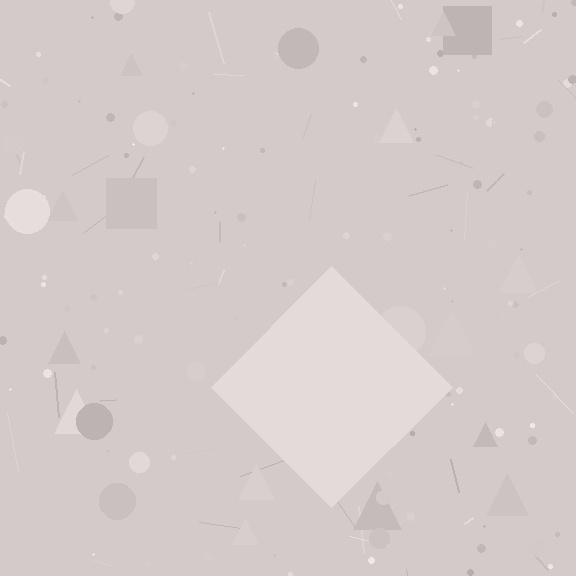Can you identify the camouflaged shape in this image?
The camouflaged shape is a diamond.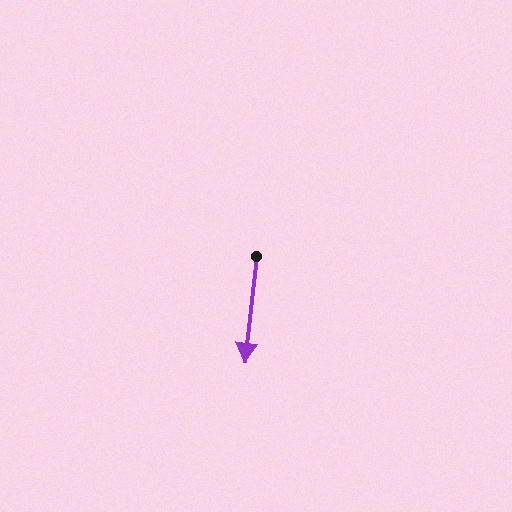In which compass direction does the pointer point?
South.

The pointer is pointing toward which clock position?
Roughly 6 o'clock.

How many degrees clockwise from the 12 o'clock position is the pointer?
Approximately 186 degrees.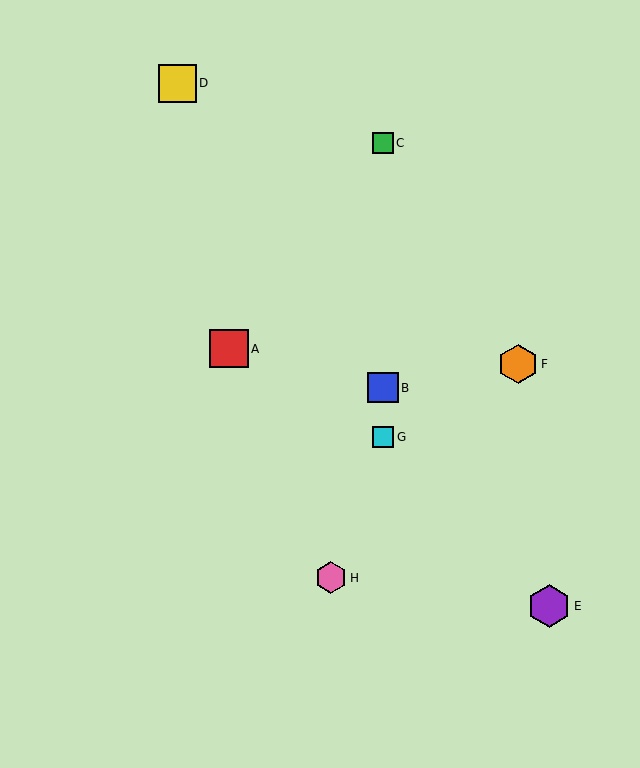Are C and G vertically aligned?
Yes, both are at x≈383.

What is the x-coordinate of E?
Object E is at x≈549.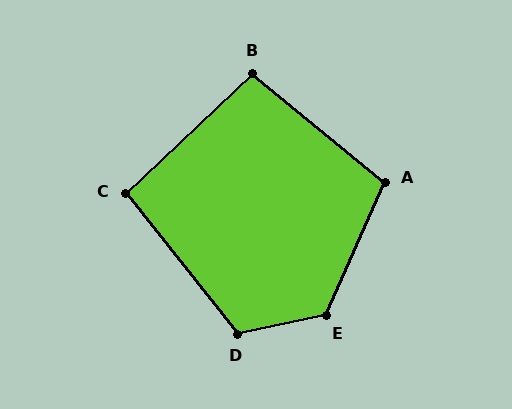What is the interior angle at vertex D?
Approximately 116 degrees (obtuse).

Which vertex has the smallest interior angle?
C, at approximately 95 degrees.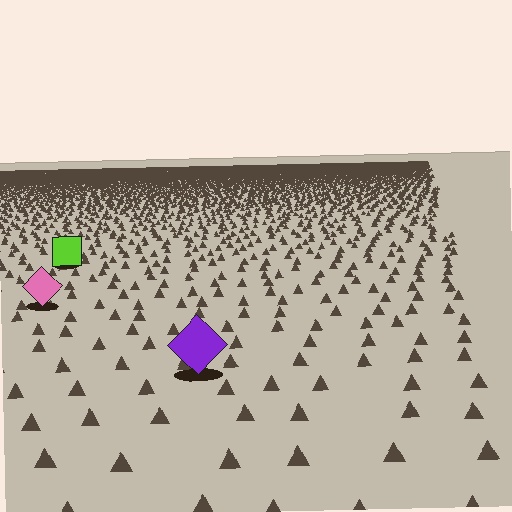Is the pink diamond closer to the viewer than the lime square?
Yes. The pink diamond is closer — you can tell from the texture gradient: the ground texture is coarser near it.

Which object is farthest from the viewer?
The lime square is farthest from the viewer. It appears smaller and the ground texture around it is denser.